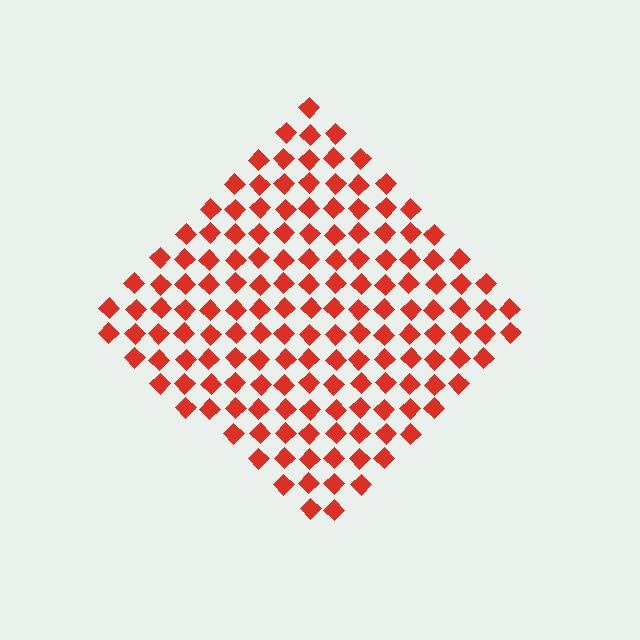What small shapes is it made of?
It is made of small diamonds.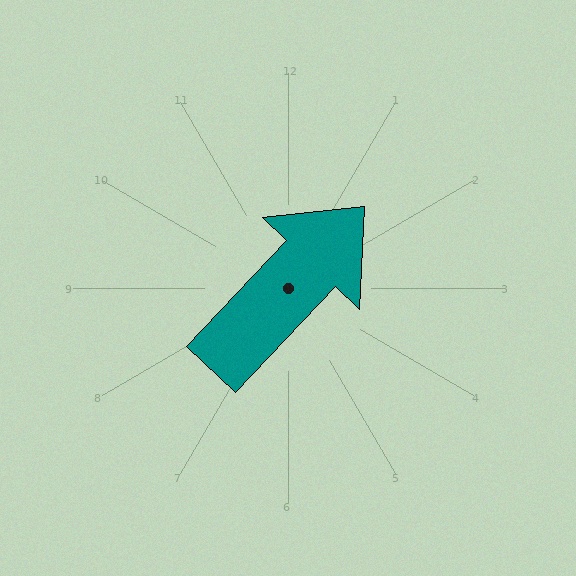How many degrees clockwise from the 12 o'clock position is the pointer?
Approximately 43 degrees.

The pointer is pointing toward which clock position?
Roughly 1 o'clock.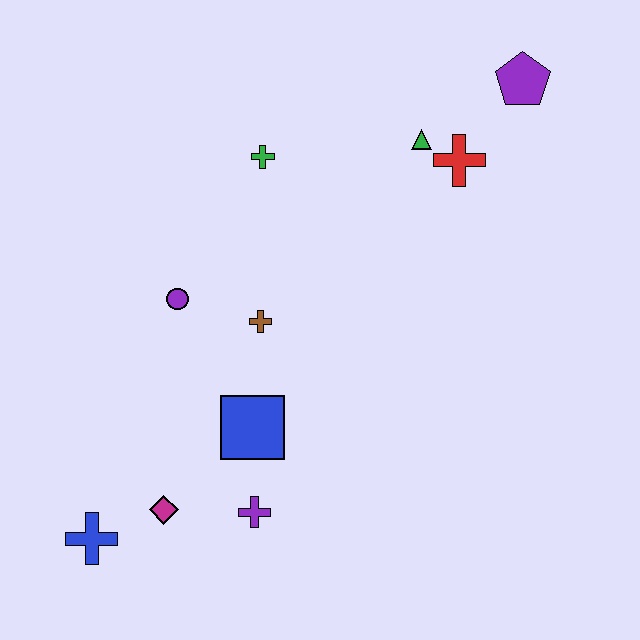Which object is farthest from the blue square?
The purple pentagon is farthest from the blue square.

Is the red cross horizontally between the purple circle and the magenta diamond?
No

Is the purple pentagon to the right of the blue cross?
Yes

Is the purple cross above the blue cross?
Yes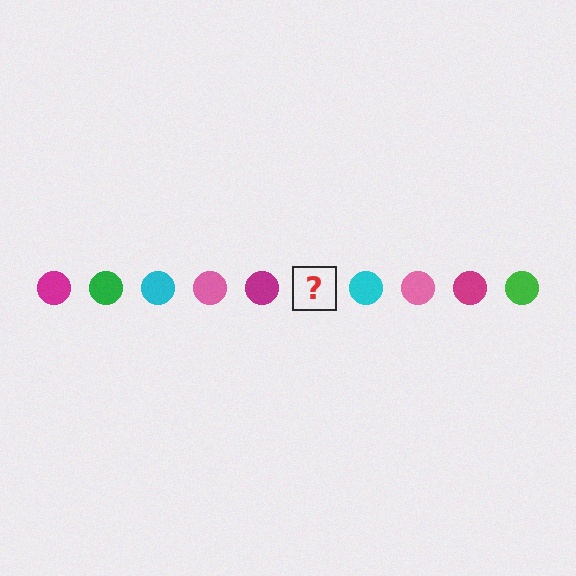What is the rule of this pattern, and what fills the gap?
The rule is that the pattern cycles through magenta, green, cyan, pink circles. The gap should be filled with a green circle.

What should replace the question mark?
The question mark should be replaced with a green circle.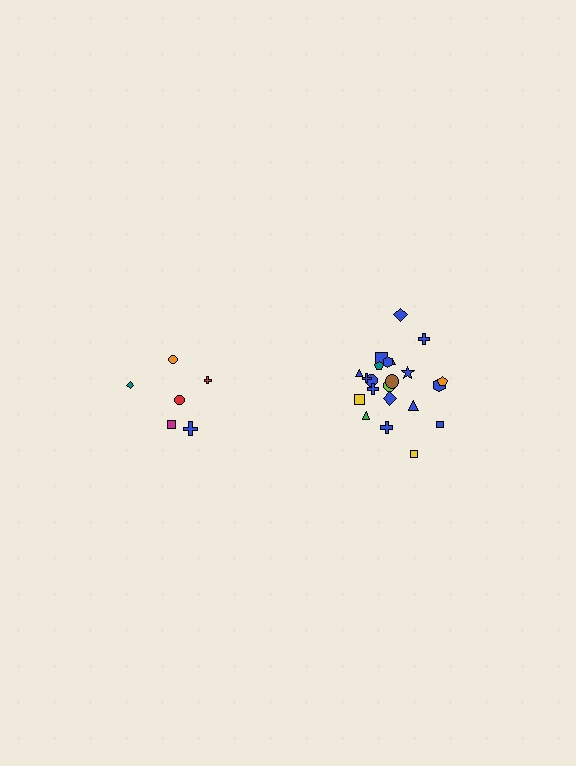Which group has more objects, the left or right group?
The right group.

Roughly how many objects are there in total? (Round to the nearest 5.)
Roughly 30 objects in total.